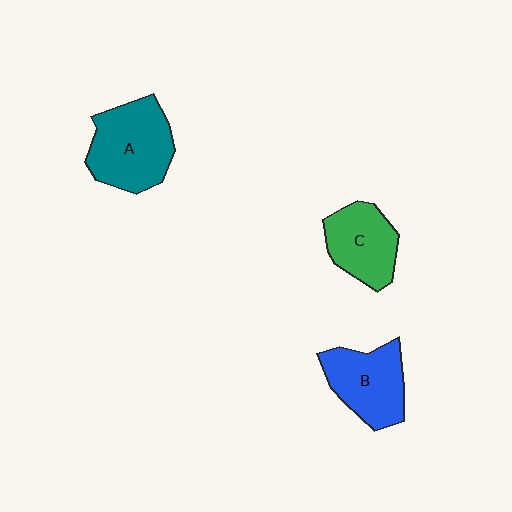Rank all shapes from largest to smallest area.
From largest to smallest: A (teal), B (blue), C (green).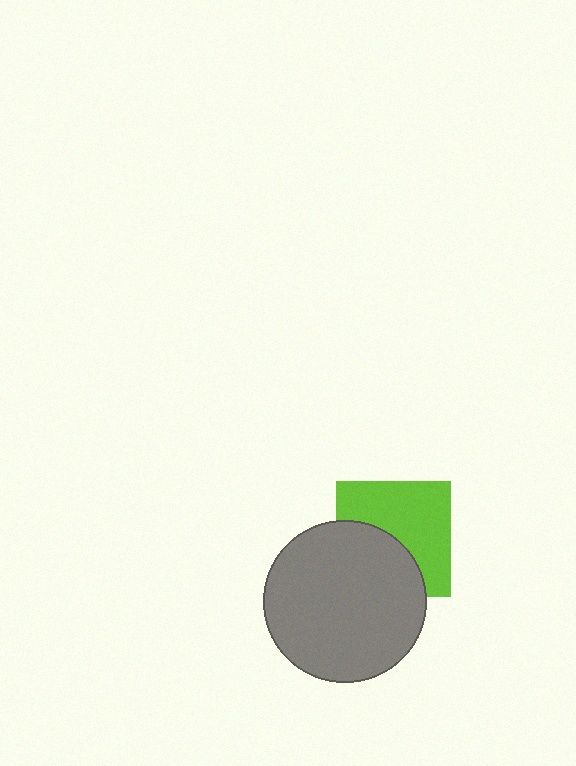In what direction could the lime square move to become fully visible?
The lime square could move toward the upper-right. That would shift it out from behind the gray circle entirely.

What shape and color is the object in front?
The object in front is a gray circle.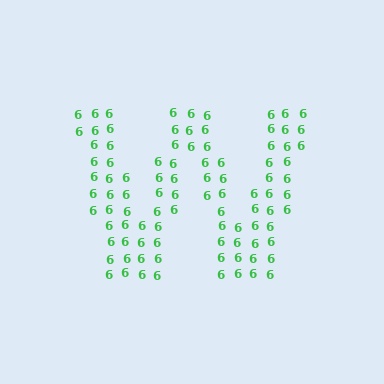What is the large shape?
The large shape is the letter W.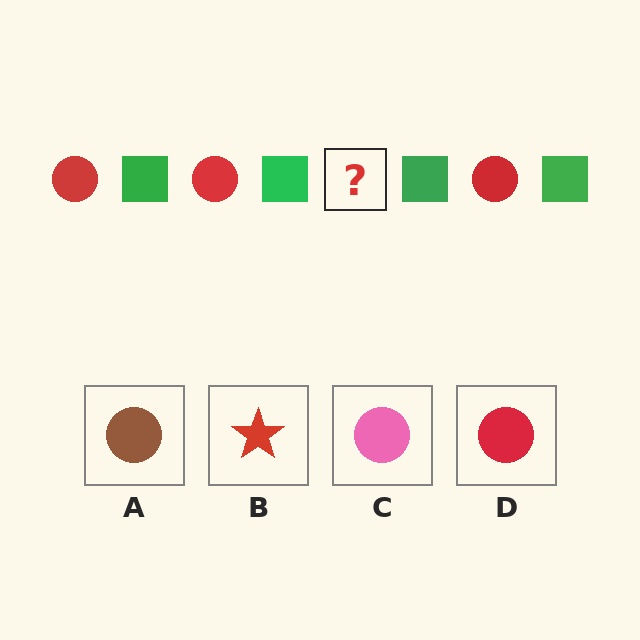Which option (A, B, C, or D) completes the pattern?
D.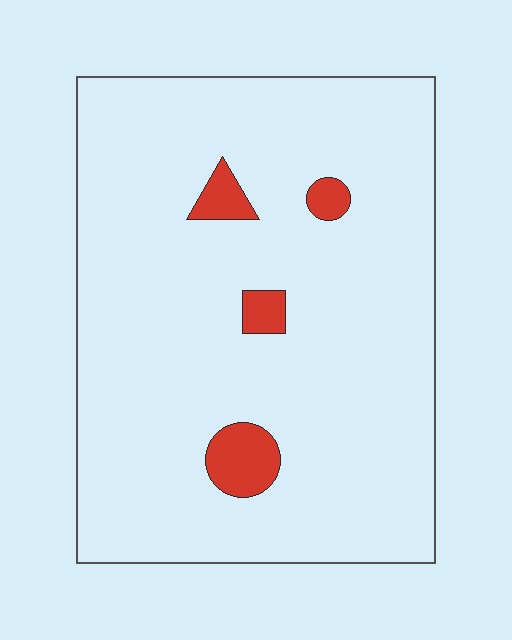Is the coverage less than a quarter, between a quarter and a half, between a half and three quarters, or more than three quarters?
Less than a quarter.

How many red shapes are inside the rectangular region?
4.